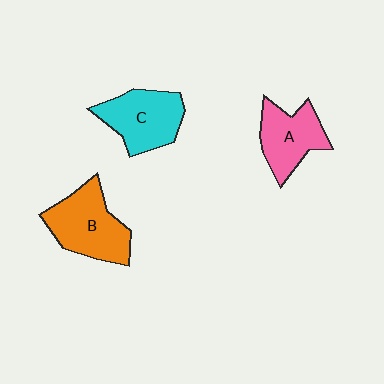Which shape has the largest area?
Shape B (orange).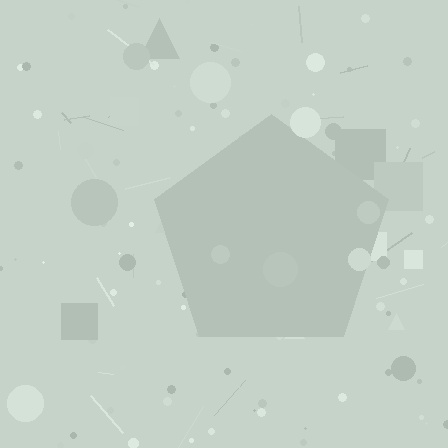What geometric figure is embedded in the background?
A pentagon is embedded in the background.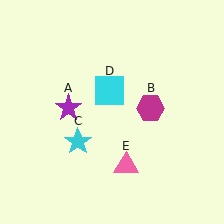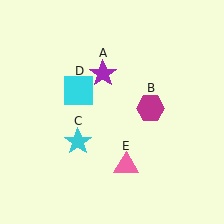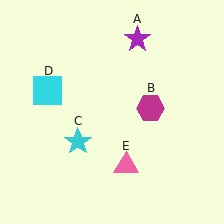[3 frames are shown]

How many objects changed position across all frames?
2 objects changed position: purple star (object A), cyan square (object D).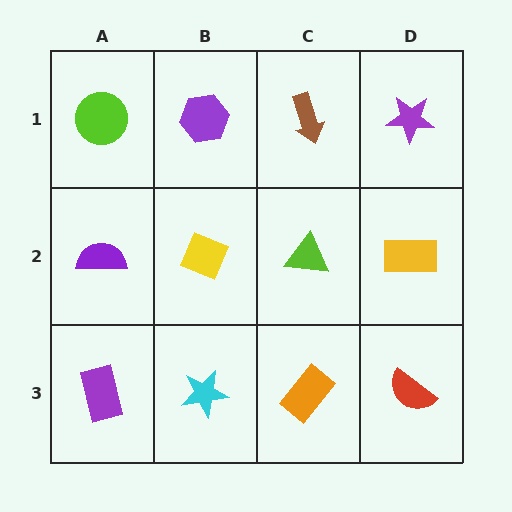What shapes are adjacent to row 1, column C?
A lime triangle (row 2, column C), a purple hexagon (row 1, column B), a purple star (row 1, column D).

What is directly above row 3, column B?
A yellow diamond.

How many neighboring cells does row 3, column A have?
2.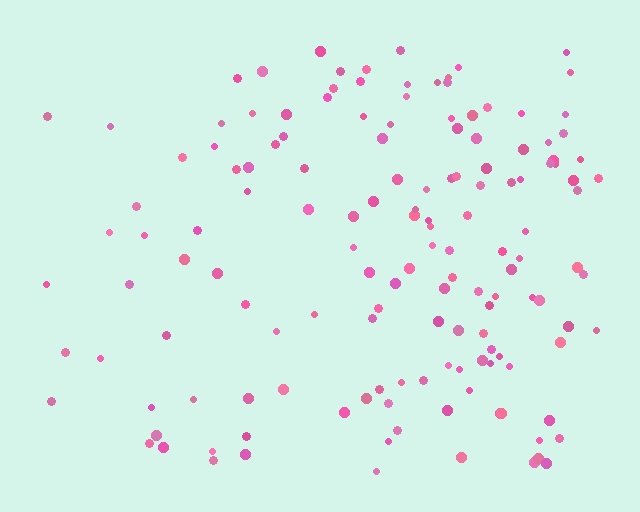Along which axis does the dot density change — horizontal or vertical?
Horizontal.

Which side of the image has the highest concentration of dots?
The right.